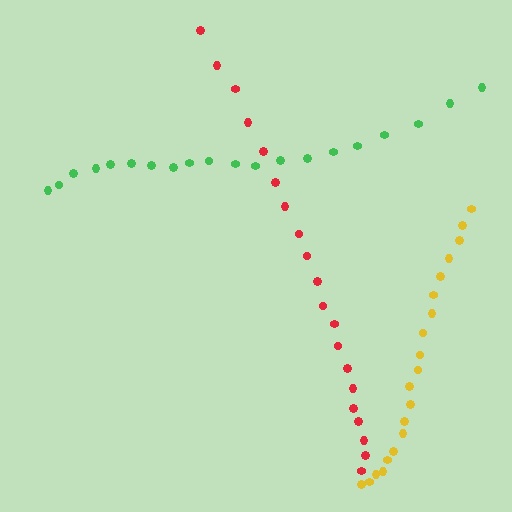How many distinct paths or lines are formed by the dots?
There are 3 distinct paths.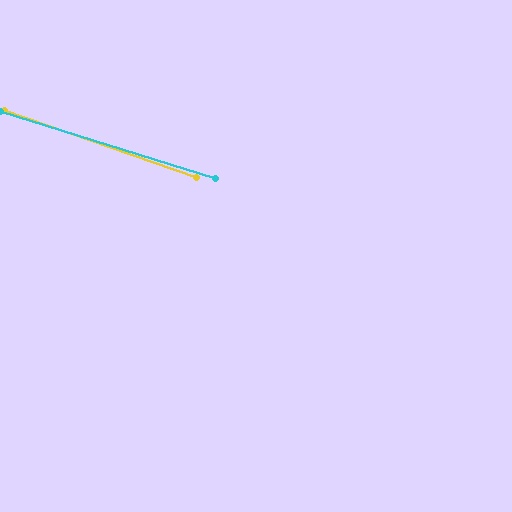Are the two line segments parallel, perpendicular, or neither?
Parallel — their directions differ by only 1.8°.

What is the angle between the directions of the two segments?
Approximately 2 degrees.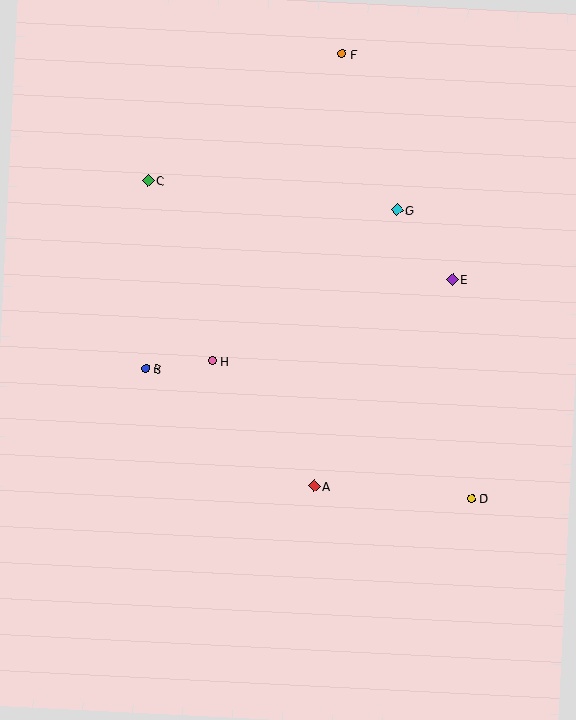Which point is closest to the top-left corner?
Point C is closest to the top-left corner.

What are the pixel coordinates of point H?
Point H is at (212, 361).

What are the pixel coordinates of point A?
Point A is at (314, 486).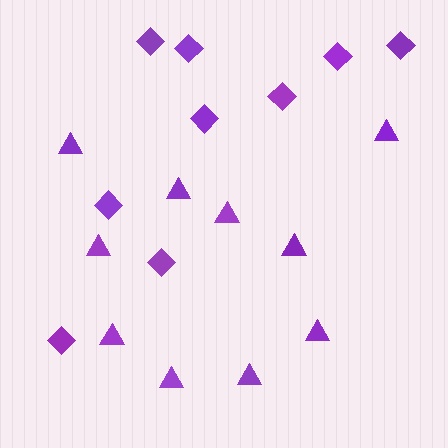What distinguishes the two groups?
There are 2 groups: one group of triangles (10) and one group of diamonds (9).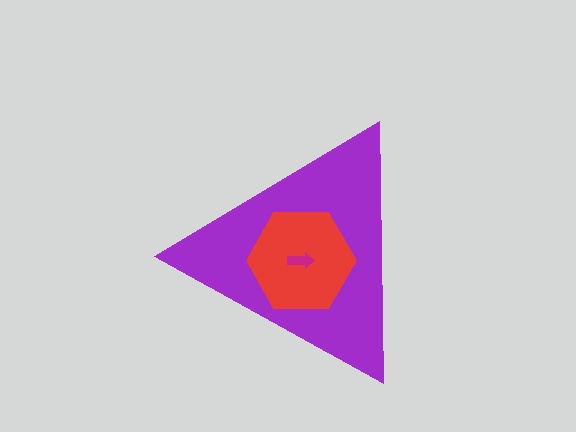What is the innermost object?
The magenta arrow.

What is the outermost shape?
The purple triangle.